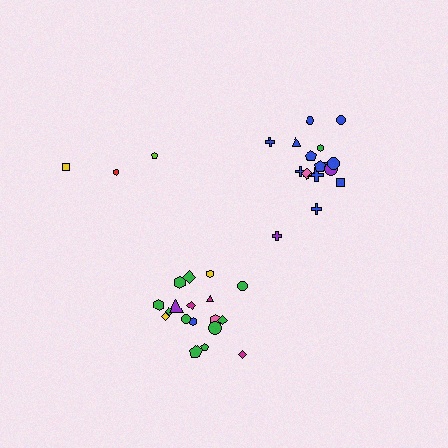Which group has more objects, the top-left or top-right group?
The top-right group.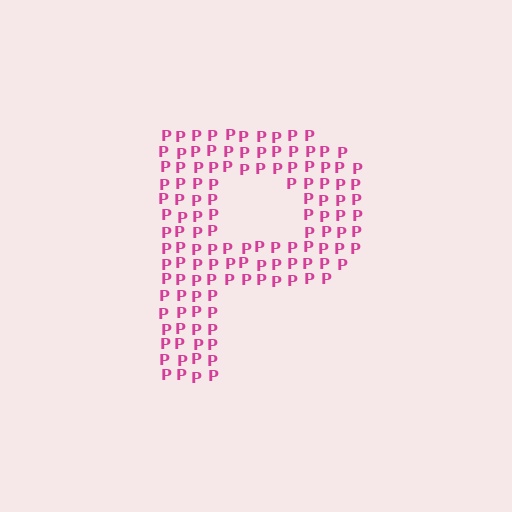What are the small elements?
The small elements are letter P's.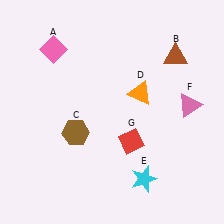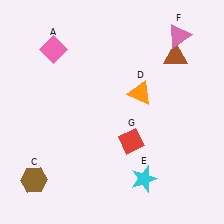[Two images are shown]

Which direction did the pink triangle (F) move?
The pink triangle (F) moved up.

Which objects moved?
The objects that moved are: the brown hexagon (C), the pink triangle (F).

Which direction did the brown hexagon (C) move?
The brown hexagon (C) moved down.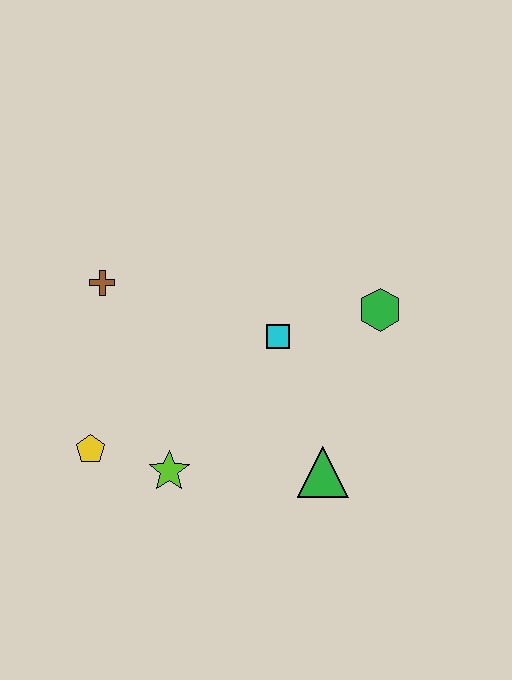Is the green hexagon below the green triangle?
No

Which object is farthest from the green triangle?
The brown cross is farthest from the green triangle.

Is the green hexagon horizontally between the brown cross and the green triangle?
No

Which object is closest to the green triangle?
The cyan square is closest to the green triangle.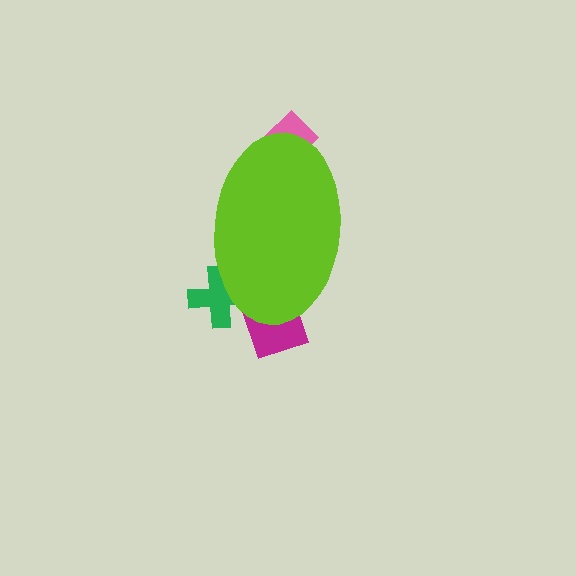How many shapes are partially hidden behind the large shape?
3 shapes are partially hidden.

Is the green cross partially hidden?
Yes, the green cross is partially hidden behind the lime ellipse.